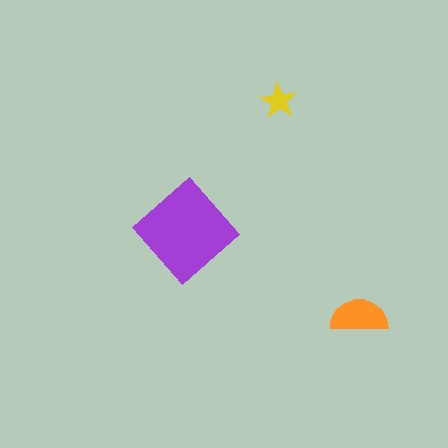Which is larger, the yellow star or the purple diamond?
The purple diamond.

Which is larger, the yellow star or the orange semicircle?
The orange semicircle.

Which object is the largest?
The purple diamond.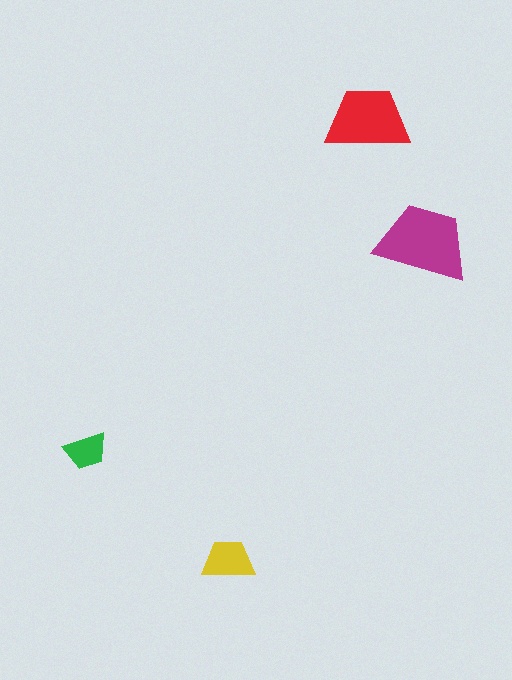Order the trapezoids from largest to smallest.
the magenta one, the red one, the yellow one, the green one.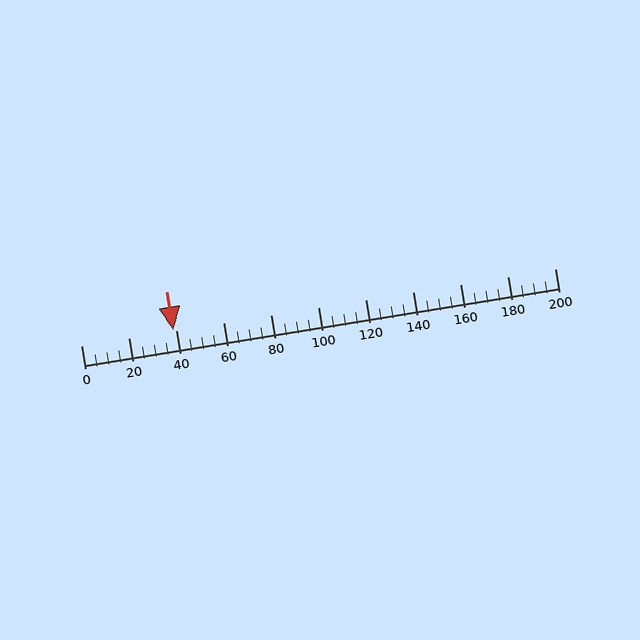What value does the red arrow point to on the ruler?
The red arrow points to approximately 39.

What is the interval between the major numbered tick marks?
The major tick marks are spaced 20 units apart.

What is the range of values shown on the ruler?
The ruler shows values from 0 to 200.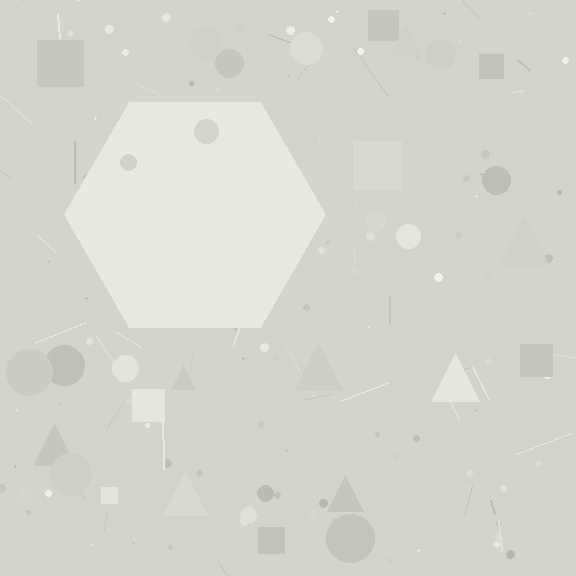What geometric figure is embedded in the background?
A hexagon is embedded in the background.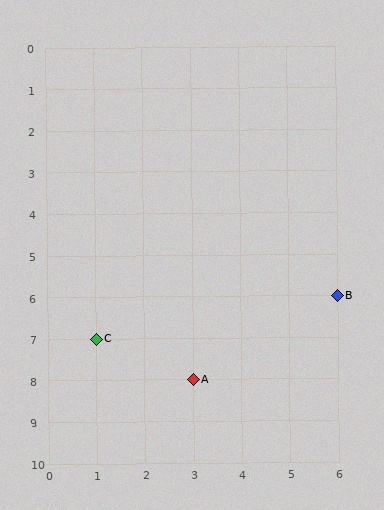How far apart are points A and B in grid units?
Points A and B are 3 columns and 2 rows apart (about 3.6 grid units diagonally).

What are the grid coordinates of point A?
Point A is at grid coordinates (3, 8).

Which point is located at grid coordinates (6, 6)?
Point B is at (6, 6).